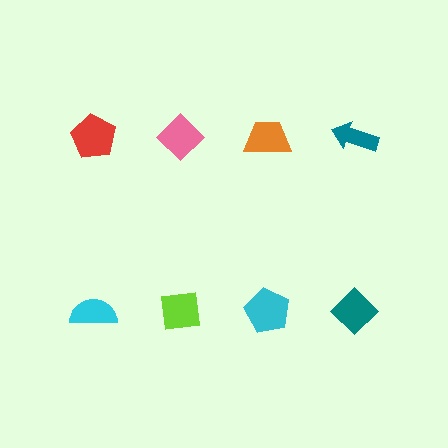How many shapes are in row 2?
4 shapes.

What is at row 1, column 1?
A red pentagon.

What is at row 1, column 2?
A pink diamond.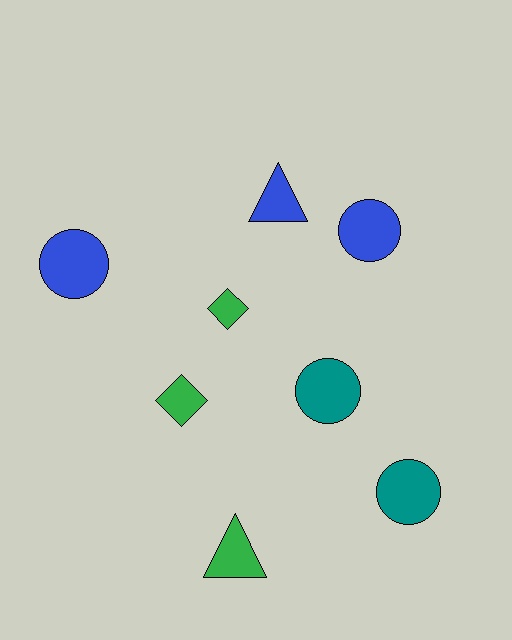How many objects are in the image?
There are 8 objects.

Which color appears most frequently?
Blue, with 3 objects.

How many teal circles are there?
There are 2 teal circles.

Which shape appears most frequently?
Circle, with 4 objects.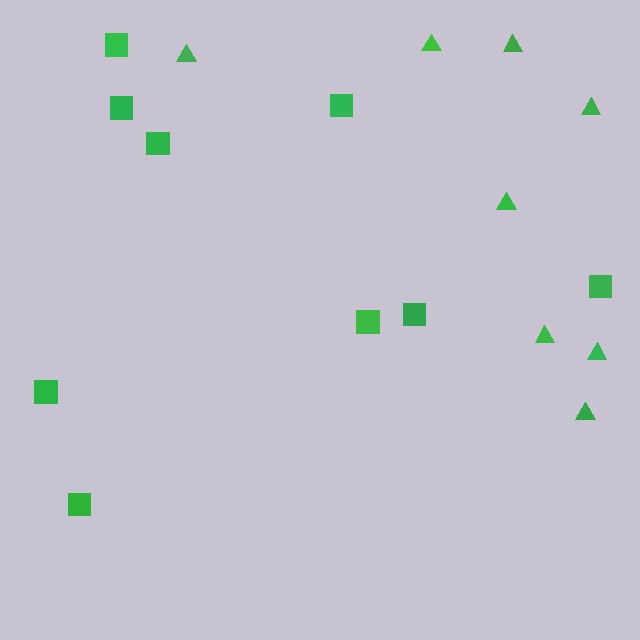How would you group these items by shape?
There are 2 groups: one group of squares (9) and one group of triangles (8).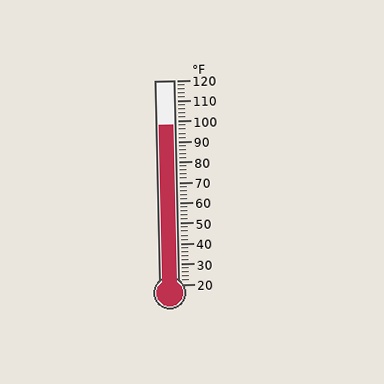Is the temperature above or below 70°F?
The temperature is above 70°F.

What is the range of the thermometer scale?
The thermometer scale ranges from 20°F to 120°F.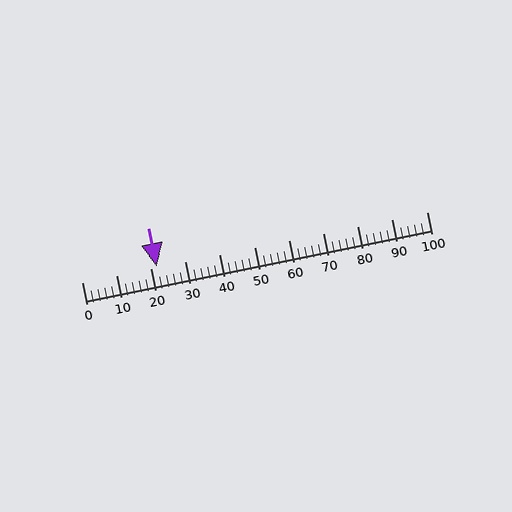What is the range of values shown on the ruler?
The ruler shows values from 0 to 100.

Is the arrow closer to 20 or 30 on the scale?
The arrow is closer to 20.